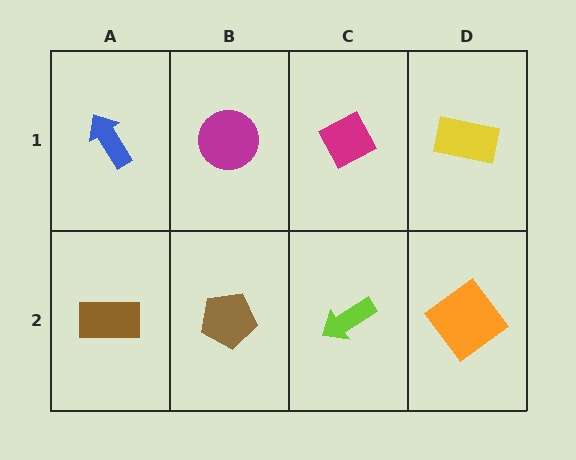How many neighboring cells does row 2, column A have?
2.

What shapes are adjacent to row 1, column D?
An orange diamond (row 2, column D), a magenta diamond (row 1, column C).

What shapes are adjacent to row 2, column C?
A magenta diamond (row 1, column C), a brown pentagon (row 2, column B), an orange diamond (row 2, column D).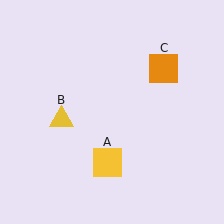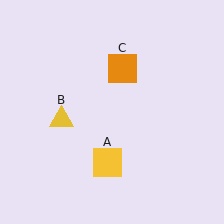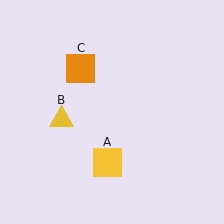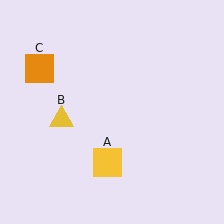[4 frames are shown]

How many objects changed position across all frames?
1 object changed position: orange square (object C).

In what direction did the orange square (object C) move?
The orange square (object C) moved left.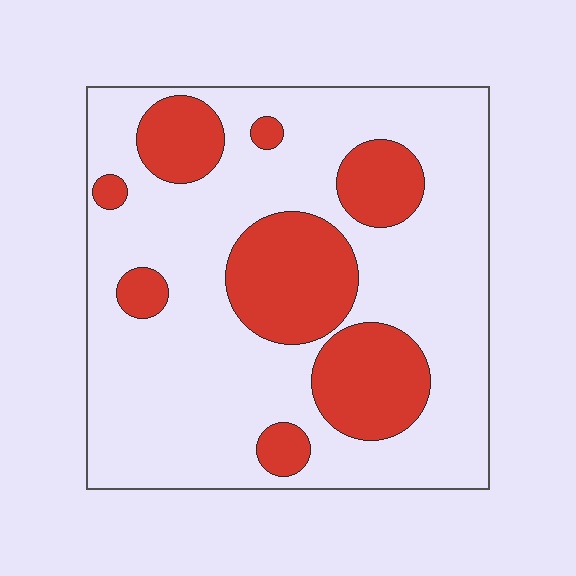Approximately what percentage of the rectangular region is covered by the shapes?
Approximately 25%.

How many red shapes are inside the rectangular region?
8.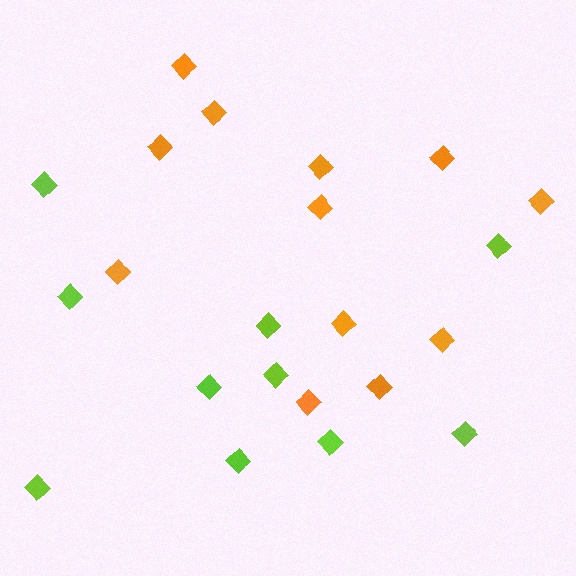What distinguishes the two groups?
There are 2 groups: one group of lime diamonds (10) and one group of orange diamonds (12).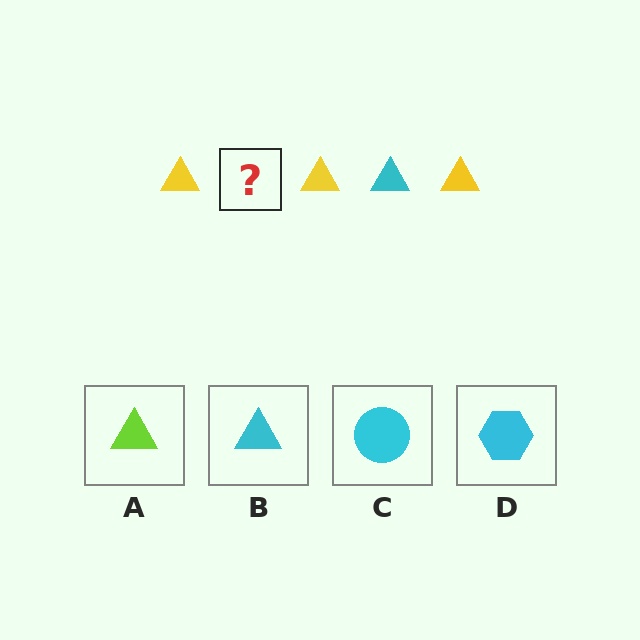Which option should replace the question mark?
Option B.